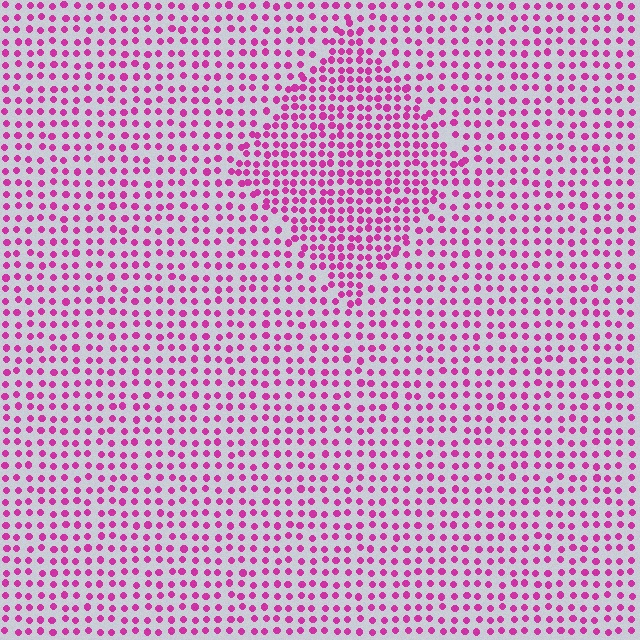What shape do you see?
I see a diamond.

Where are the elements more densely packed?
The elements are more densely packed inside the diamond boundary.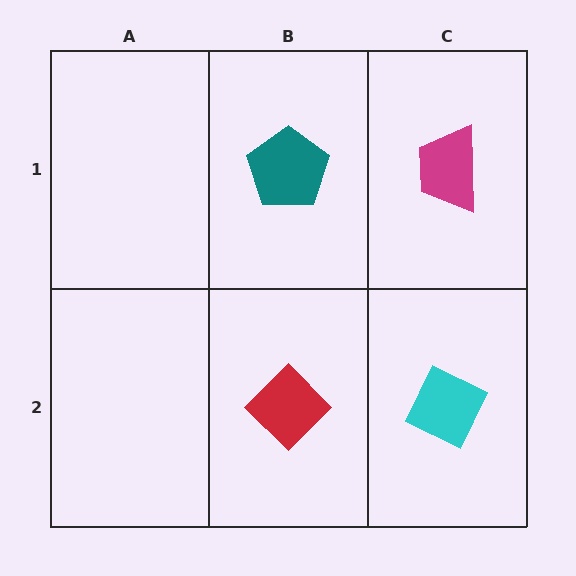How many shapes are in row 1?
2 shapes.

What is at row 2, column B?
A red diamond.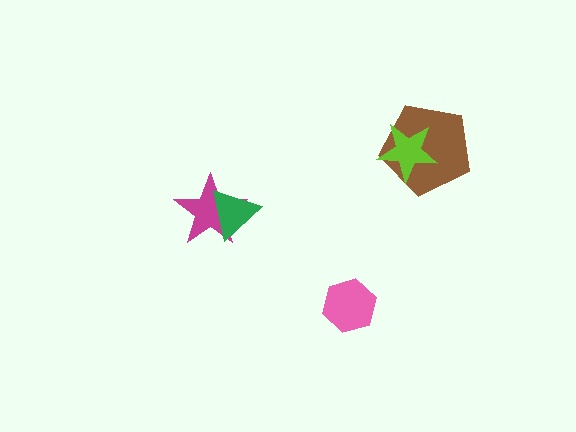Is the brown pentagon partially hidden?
Yes, it is partially covered by another shape.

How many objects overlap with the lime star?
1 object overlaps with the lime star.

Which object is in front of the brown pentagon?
The lime star is in front of the brown pentagon.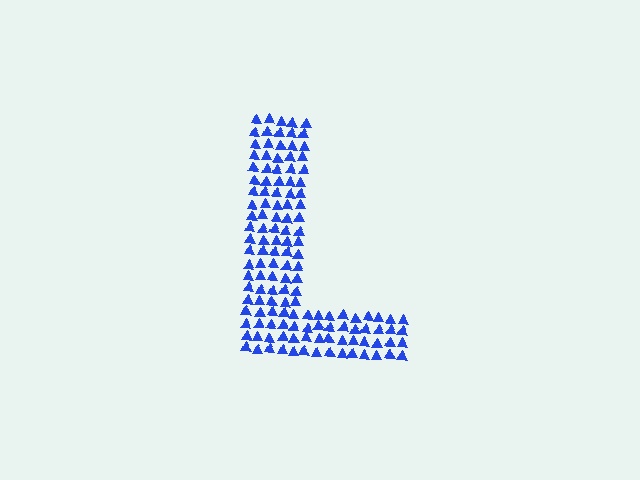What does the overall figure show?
The overall figure shows the letter L.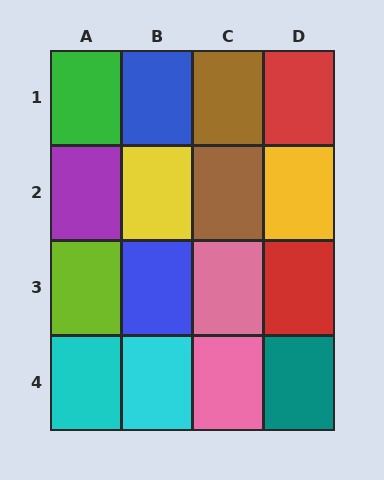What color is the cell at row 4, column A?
Cyan.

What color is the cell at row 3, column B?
Blue.